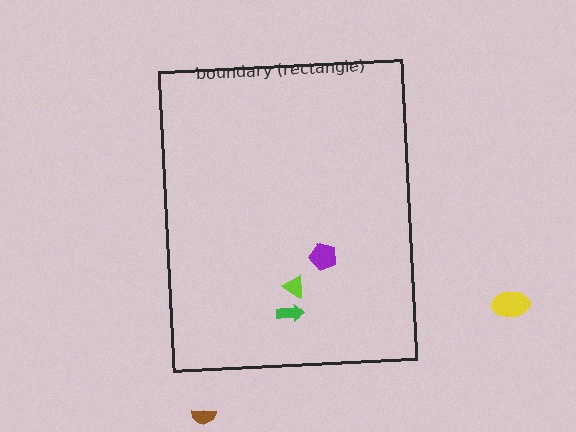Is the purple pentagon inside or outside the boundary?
Inside.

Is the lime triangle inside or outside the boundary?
Inside.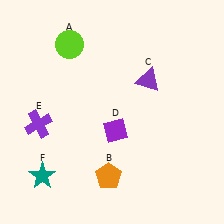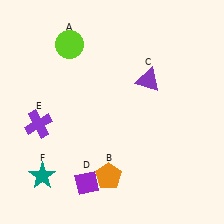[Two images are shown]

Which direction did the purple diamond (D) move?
The purple diamond (D) moved down.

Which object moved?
The purple diamond (D) moved down.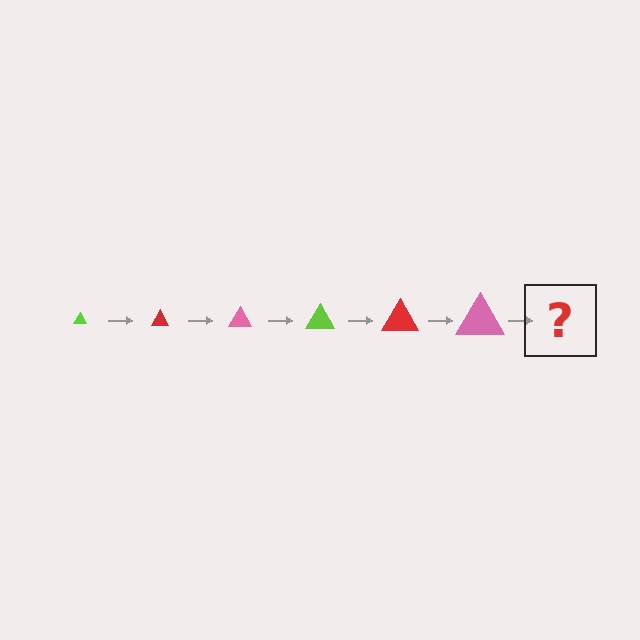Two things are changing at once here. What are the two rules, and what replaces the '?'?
The two rules are that the triangle grows larger each step and the color cycles through lime, red, and pink. The '?' should be a lime triangle, larger than the previous one.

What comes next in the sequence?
The next element should be a lime triangle, larger than the previous one.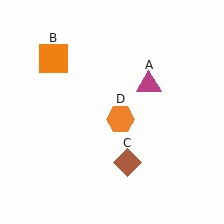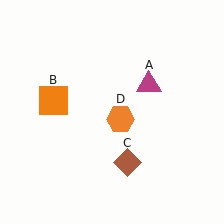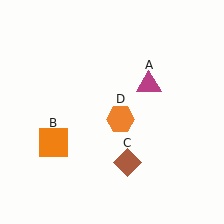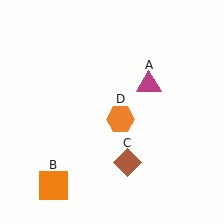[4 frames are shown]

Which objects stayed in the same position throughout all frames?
Magenta triangle (object A) and brown diamond (object C) and orange hexagon (object D) remained stationary.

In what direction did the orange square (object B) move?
The orange square (object B) moved down.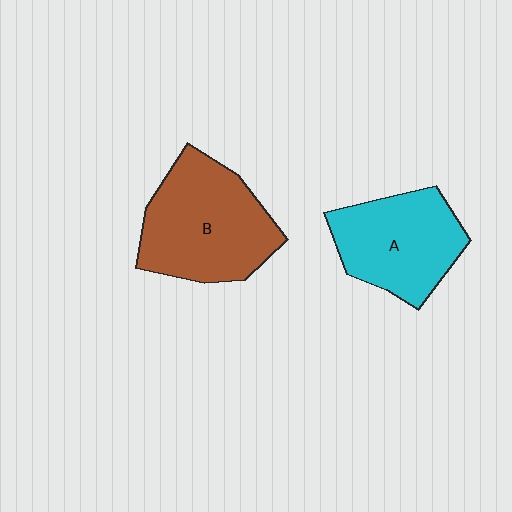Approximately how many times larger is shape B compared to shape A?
Approximately 1.2 times.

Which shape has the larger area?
Shape B (brown).